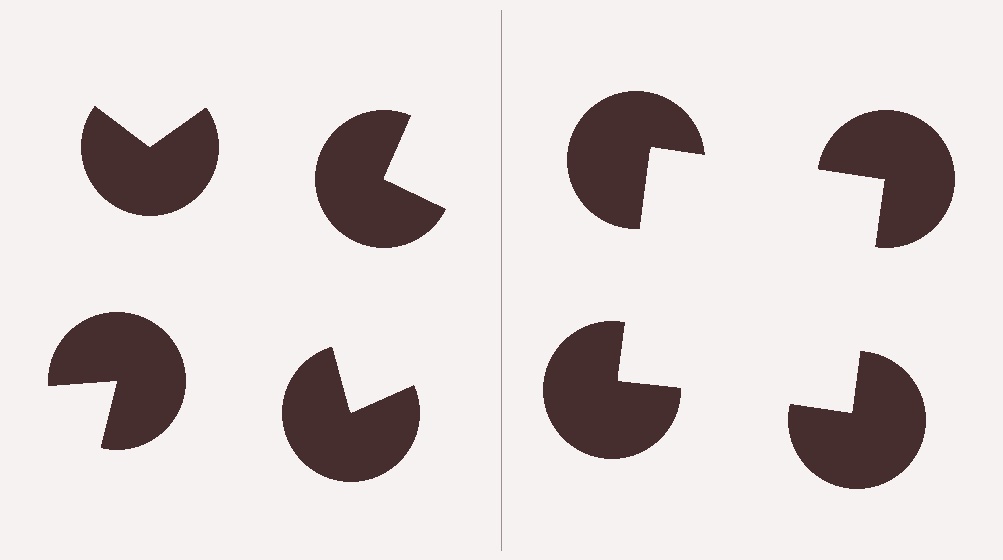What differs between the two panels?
The pac-man discs are positioned identically on both sides; only the wedge orientations differ. On the right they align to a square; on the left they are misaligned.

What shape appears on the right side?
An illusory square.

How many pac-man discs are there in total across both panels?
8 — 4 on each side.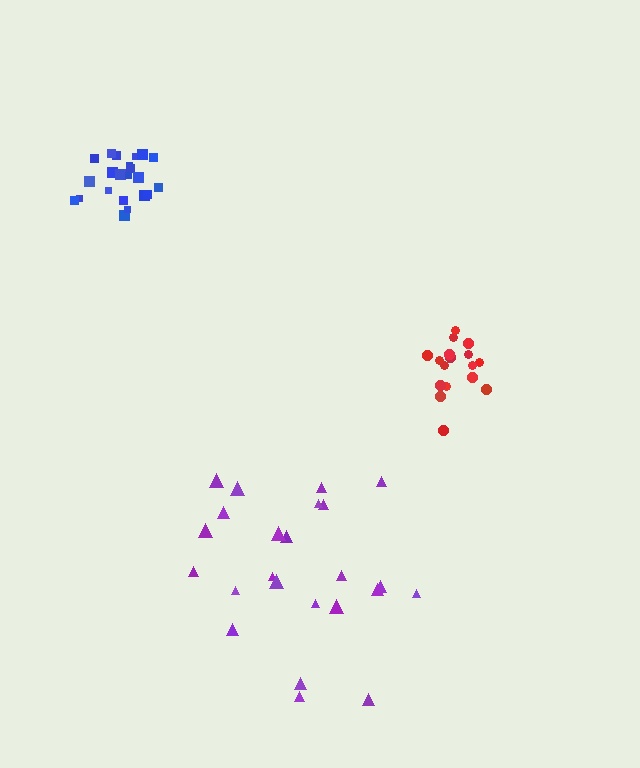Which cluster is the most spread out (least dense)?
Purple.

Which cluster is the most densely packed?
Blue.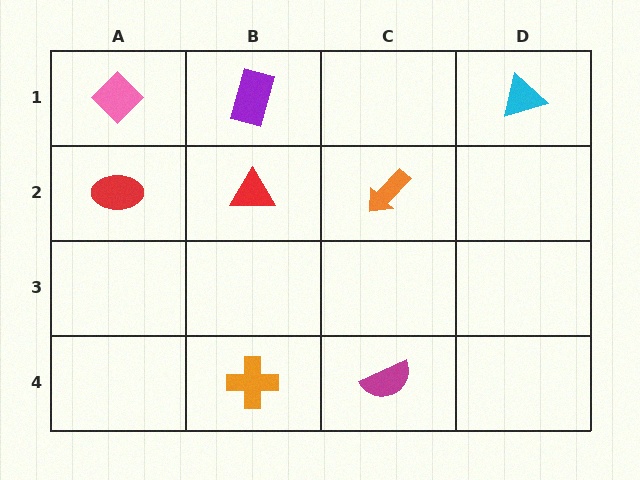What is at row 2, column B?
A red triangle.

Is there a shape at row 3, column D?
No, that cell is empty.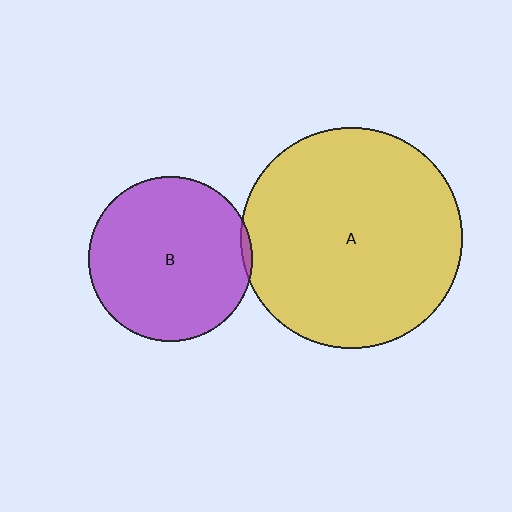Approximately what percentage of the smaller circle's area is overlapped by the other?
Approximately 5%.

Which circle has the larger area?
Circle A (yellow).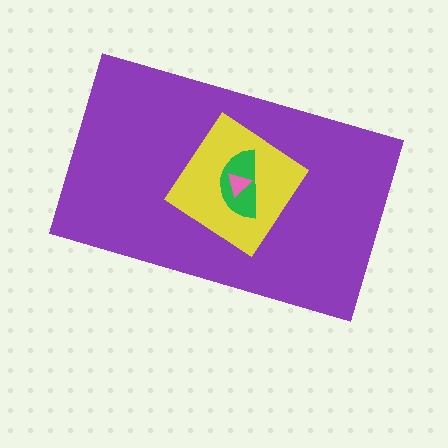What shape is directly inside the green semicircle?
The pink triangle.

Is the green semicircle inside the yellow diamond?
Yes.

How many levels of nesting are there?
4.